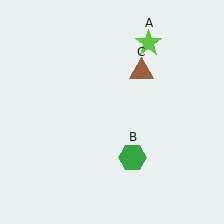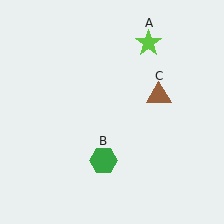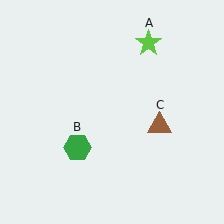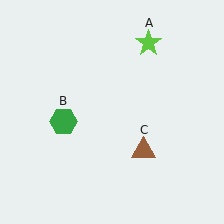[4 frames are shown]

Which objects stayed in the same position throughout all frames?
Lime star (object A) remained stationary.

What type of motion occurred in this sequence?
The green hexagon (object B), brown triangle (object C) rotated clockwise around the center of the scene.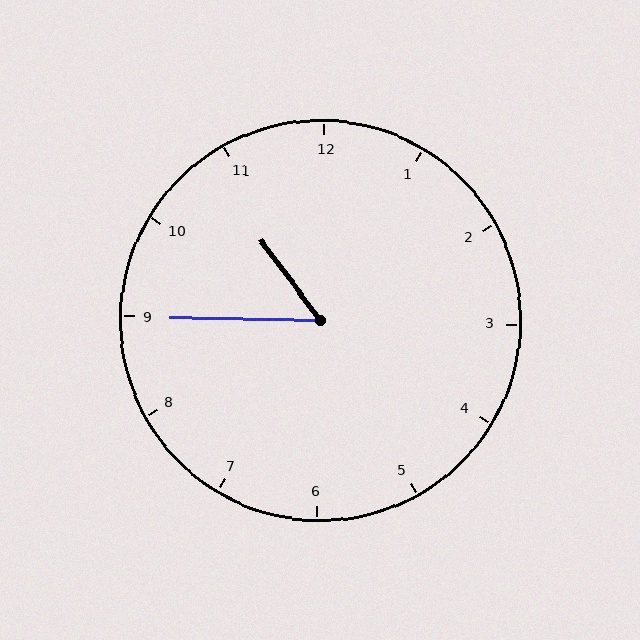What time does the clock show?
10:45.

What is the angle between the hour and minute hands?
Approximately 52 degrees.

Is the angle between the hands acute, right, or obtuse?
It is acute.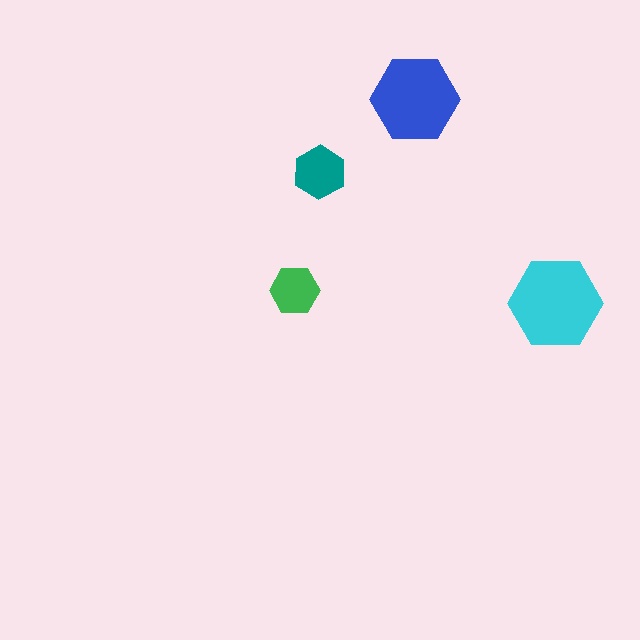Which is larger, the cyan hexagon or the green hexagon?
The cyan one.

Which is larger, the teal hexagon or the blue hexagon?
The blue one.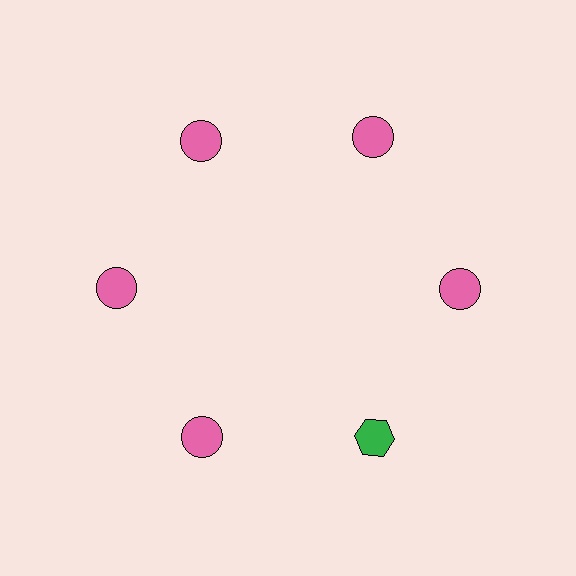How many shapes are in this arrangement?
There are 6 shapes arranged in a ring pattern.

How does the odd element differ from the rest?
It differs in both color (green instead of pink) and shape (hexagon instead of circle).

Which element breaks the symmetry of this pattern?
The green hexagon at roughly the 5 o'clock position breaks the symmetry. All other shapes are pink circles.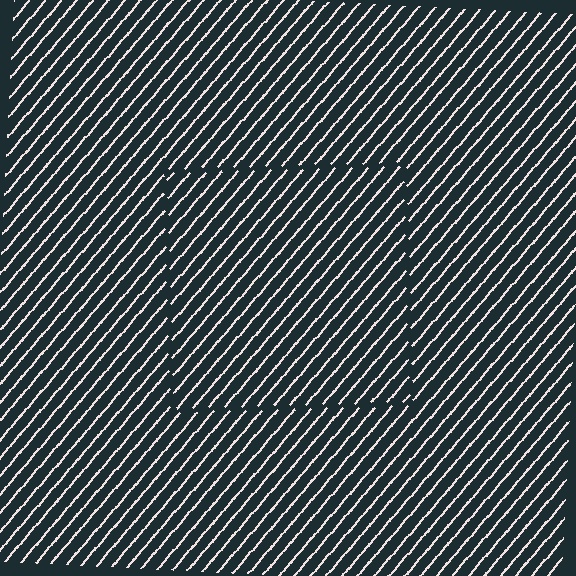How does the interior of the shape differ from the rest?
The interior of the shape contains the same grating, shifted by half a period — the contour is defined by the phase discontinuity where line-ends from the inner and outer gratings abut.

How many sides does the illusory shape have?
4 sides — the line-ends trace a square.